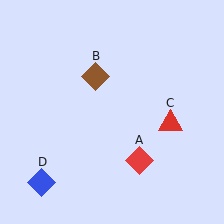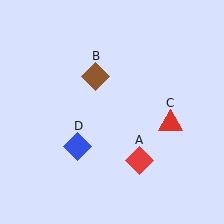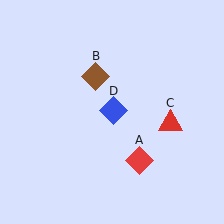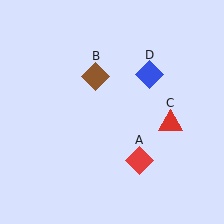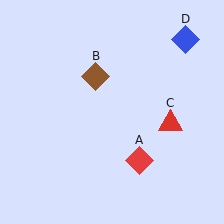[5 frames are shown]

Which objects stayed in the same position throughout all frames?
Red diamond (object A) and brown diamond (object B) and red triangle (object C) remained stationary.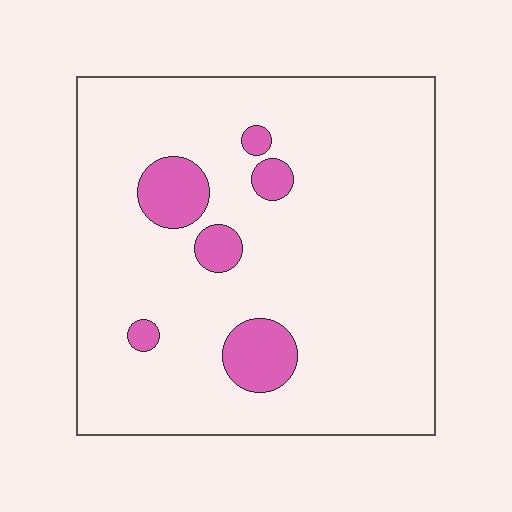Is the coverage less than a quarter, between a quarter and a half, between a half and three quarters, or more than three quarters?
Less than a quarter.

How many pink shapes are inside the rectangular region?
6.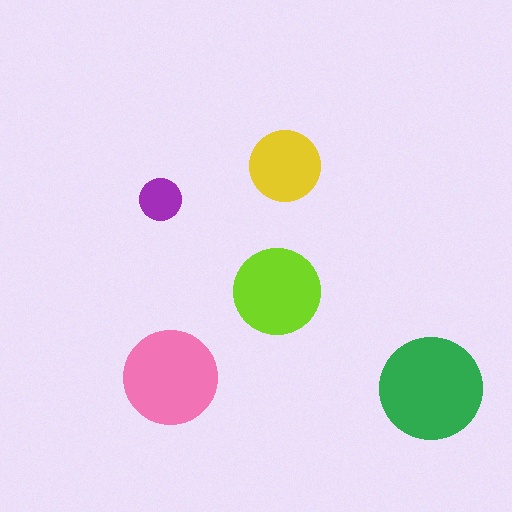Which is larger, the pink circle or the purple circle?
The pink one.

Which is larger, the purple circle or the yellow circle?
The yellow one.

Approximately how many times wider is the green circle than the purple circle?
About 2.5 times wider.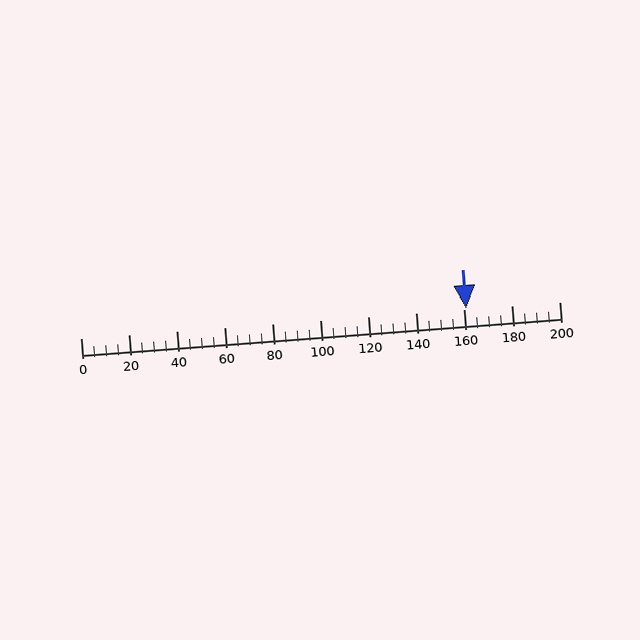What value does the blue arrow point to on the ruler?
The blue arrow points to approximately 161.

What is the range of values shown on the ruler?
The ruler shows values from 0 to 200.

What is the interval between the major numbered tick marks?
The major tick marks are spaced 20 units apart.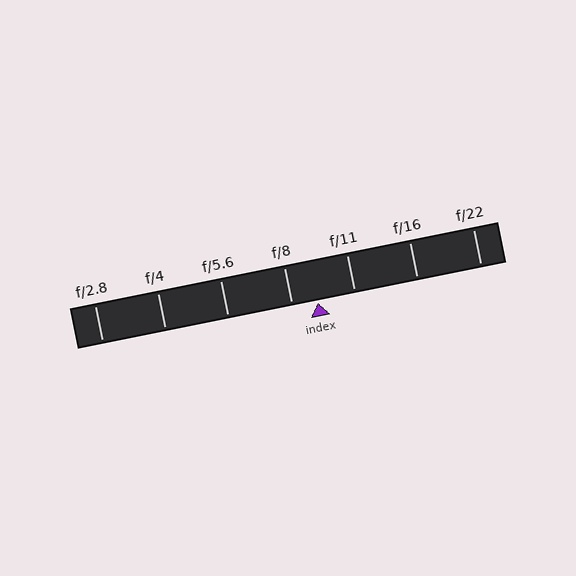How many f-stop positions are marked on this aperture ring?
There are 7 f-stop positions marked.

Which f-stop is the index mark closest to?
The index mark is closest to f/8.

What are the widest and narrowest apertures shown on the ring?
The widest aperture shown is f/2.8 and the narrowest is f/22.